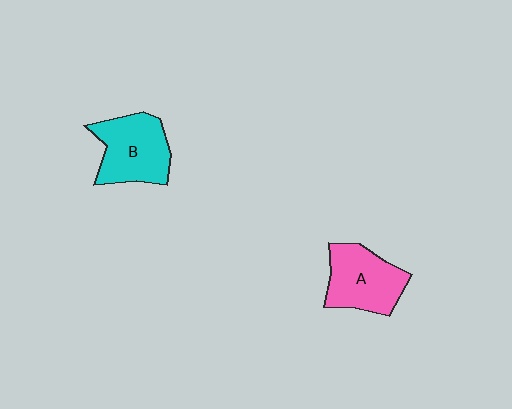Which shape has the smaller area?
Shape A (pink).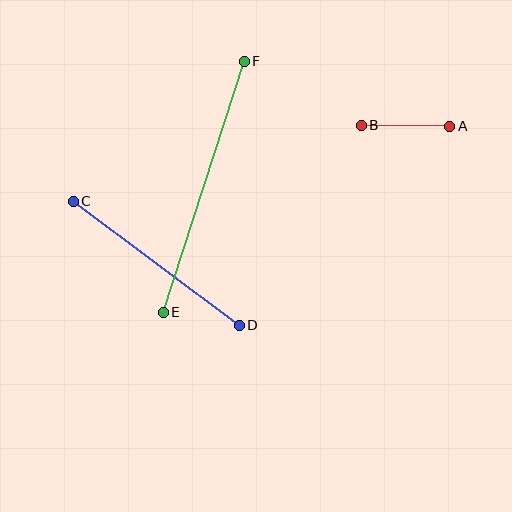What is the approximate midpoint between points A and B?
The midpoint is at approximately (405, 126) pixels.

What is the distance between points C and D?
The distance is approximately 208 pixels.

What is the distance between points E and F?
The distance is approximately 264 pixels.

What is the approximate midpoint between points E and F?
The midpoint is at approximately (204, 187) pixels.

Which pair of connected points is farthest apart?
Points E and F are farthest apart.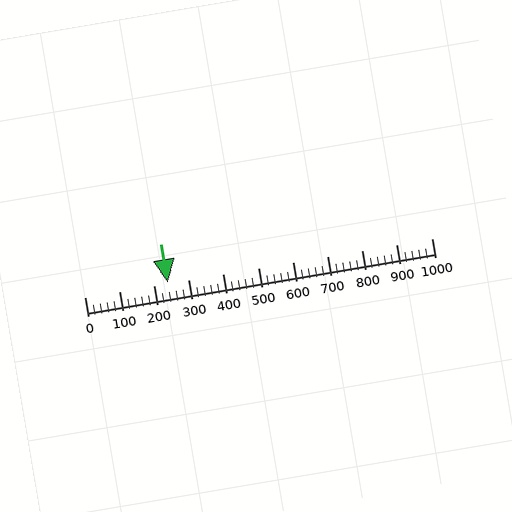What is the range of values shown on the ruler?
The ruler shows values from 0 to 1000.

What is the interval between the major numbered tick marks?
The major tick marks are spaced 100 units apart.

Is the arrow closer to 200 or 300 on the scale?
The arrow is closer to 200.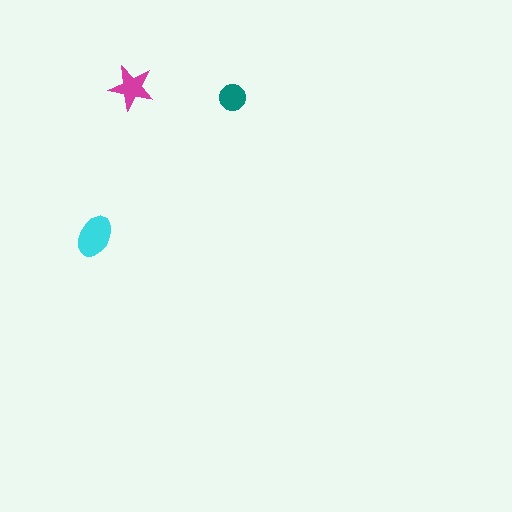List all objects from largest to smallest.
The cyan ellipse, the magenta star, the teal circle.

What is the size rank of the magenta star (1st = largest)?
2nd.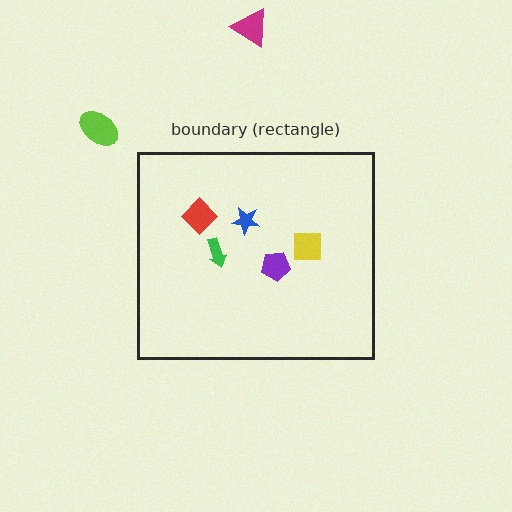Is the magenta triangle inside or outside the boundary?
Outside.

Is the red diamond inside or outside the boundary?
Inside.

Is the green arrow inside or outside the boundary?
Inside.